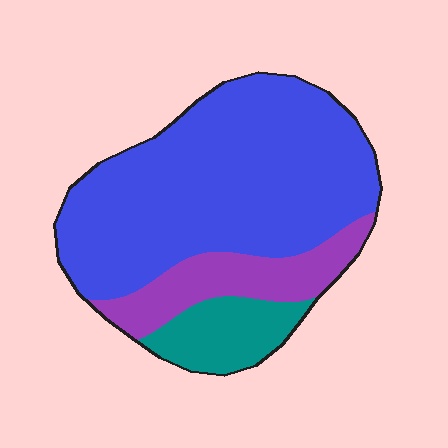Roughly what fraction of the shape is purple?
Purple takes up about one sixth (1/6) of the shape.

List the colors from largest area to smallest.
From largest to smallest: blue, purple, teal.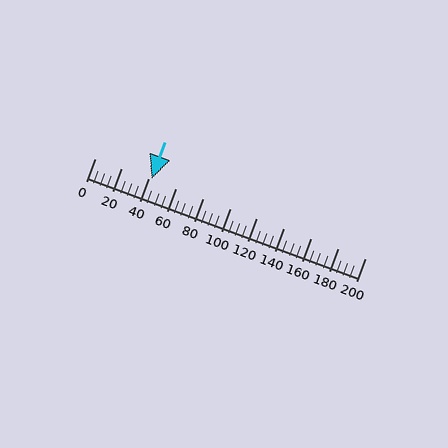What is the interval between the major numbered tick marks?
The major tick marks are spaced 20 units apart.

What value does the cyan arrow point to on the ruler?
The cyan arrow points to approximately 42.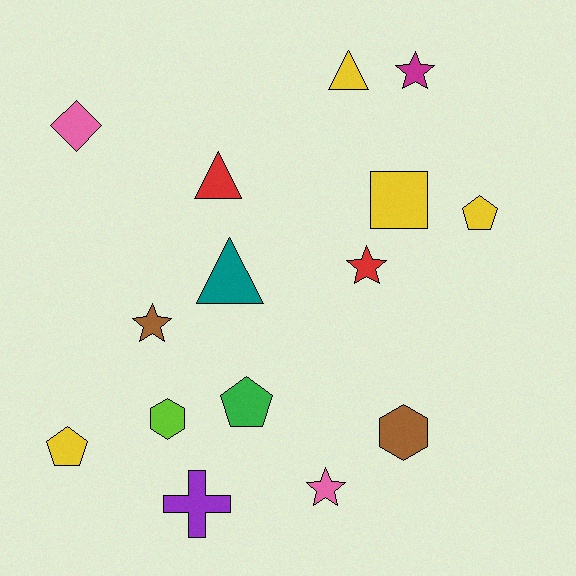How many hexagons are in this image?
There are 2 hexagons.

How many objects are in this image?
There are 15 objects.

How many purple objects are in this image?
There is 1 purple object.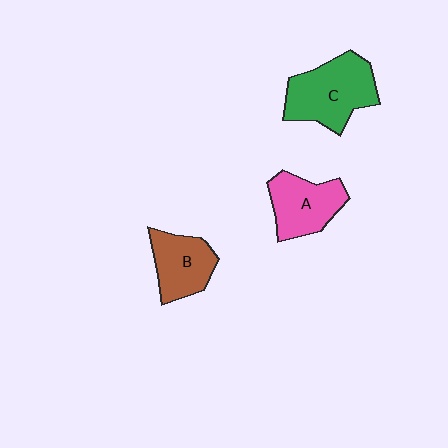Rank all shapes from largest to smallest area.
From largest to smallest: C (green), A (pink), B (brown).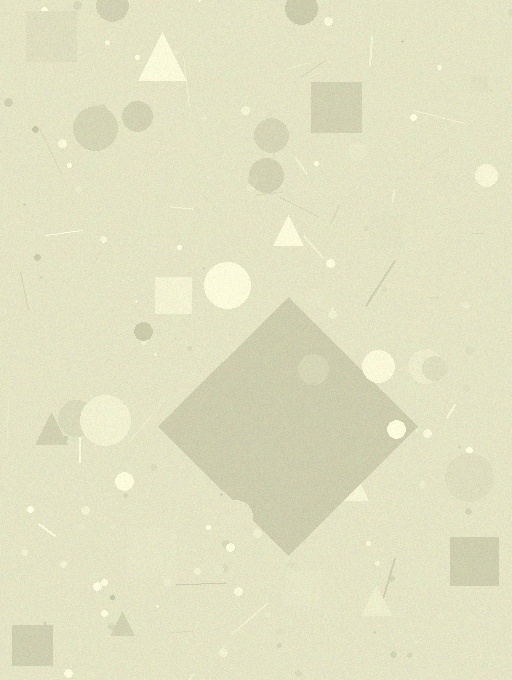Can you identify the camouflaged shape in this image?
The camouflaged shape is a diamond.